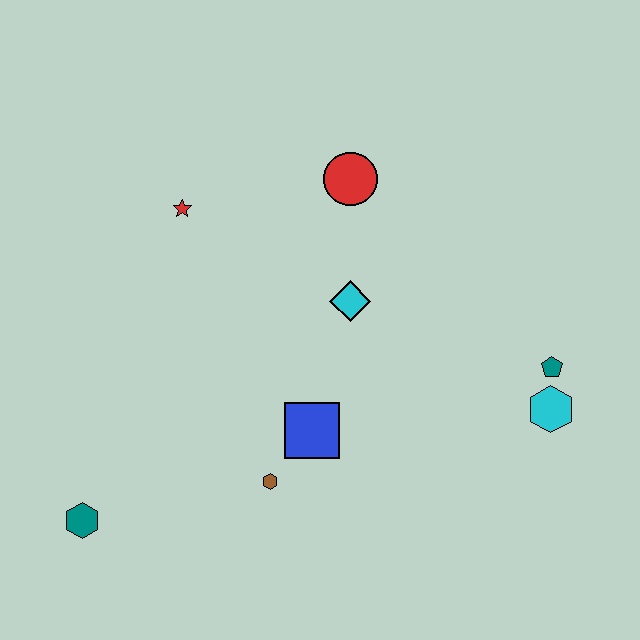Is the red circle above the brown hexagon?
Yes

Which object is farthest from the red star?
The cyan hexagon is farthest from the red star.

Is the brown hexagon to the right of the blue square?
No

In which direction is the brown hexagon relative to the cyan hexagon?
The brown hexagon is to the left of the cyan hexagon.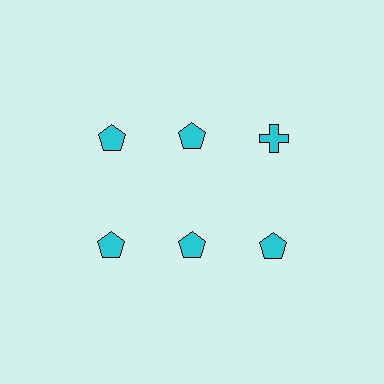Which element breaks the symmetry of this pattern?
The cyan cross in the top row, center column breaks the symmetry. All other shapes are cyan pentagons.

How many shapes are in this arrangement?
There are 6 shapes arranged in a grid pattern.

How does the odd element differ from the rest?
It has a different shape: cross instead of pentagon.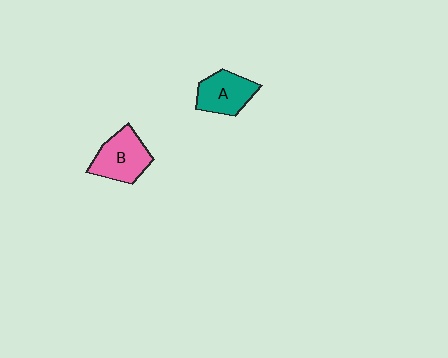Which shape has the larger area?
Shape B (pink).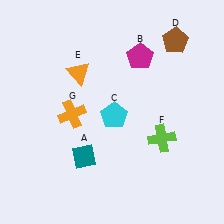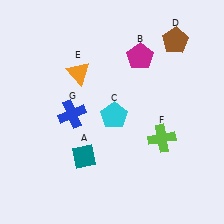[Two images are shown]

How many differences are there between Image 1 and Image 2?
There is 1 difference between the two images.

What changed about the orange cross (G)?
In Image 1, G is orange. In Image 2, it changed to blue.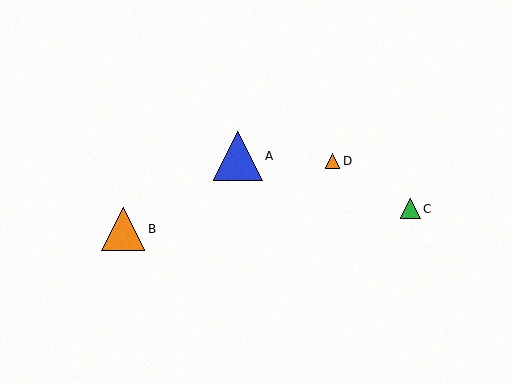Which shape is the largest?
The blue triangle (labeled A) is the largest.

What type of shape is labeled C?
Shape C is a green triangle.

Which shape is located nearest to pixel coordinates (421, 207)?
The green triangle (labeled C) at (410, 209) is nearest to that location.